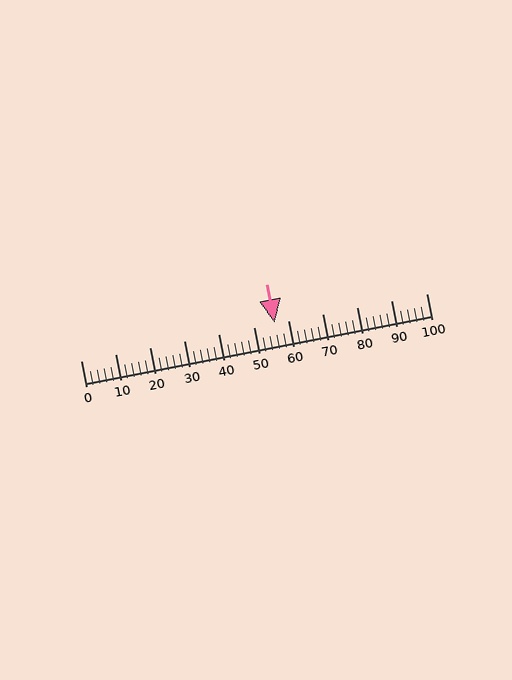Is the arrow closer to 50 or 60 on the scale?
The arrow is closer to 60.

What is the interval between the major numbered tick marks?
The major tick marks are spaced 10 units apart.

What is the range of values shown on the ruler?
The ruler shows values from 0 to 100.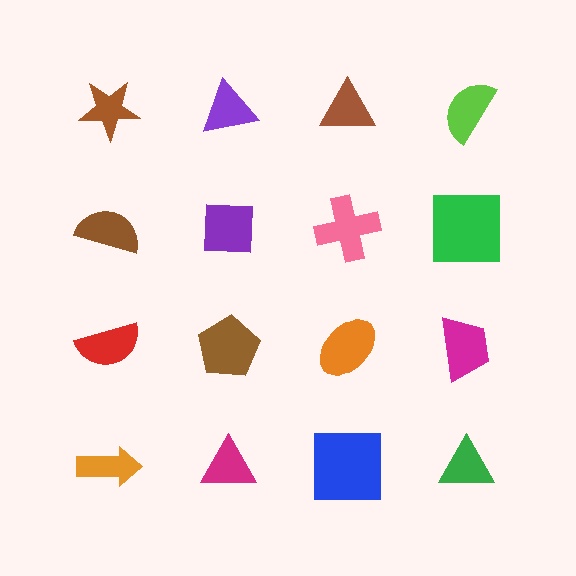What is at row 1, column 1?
A brown star.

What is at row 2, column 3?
A pink cross.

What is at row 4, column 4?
A green triangle.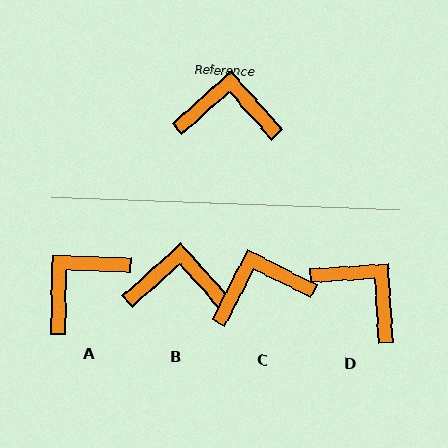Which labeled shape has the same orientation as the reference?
B.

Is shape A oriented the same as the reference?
No, it is off by about 47 degrees.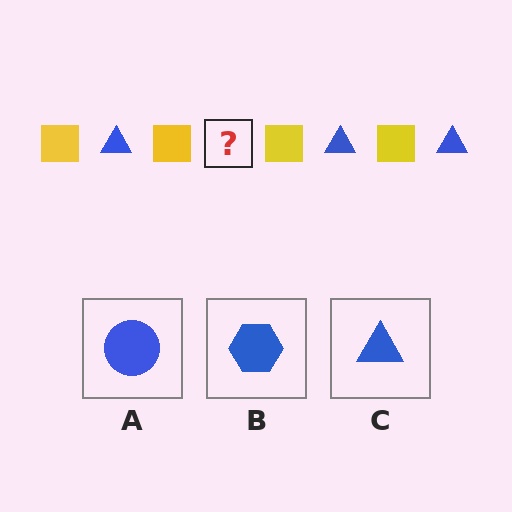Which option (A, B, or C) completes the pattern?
C.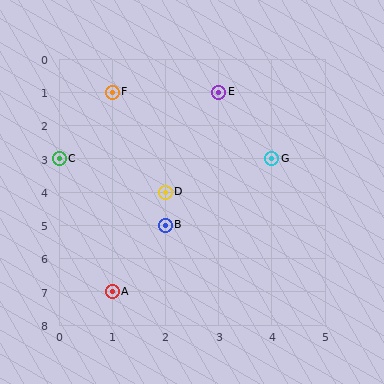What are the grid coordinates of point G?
Point G is at grid coordinates (4, 3).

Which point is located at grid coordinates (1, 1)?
Point F is at (1, 1).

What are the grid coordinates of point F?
Point F is at grid coordinates (1, 1).